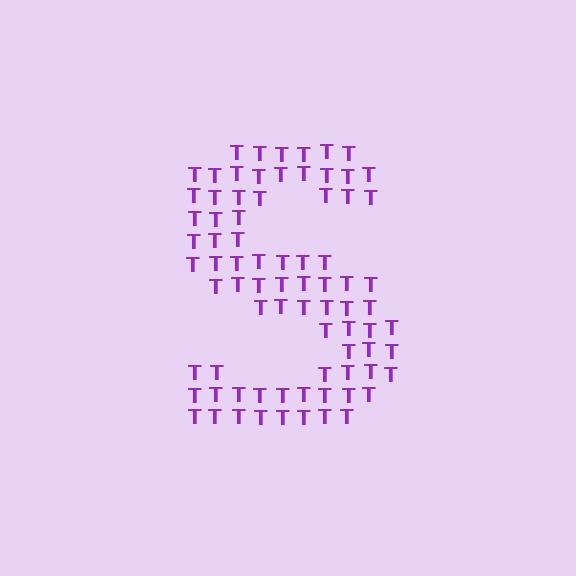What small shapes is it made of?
It is made of small letter T's.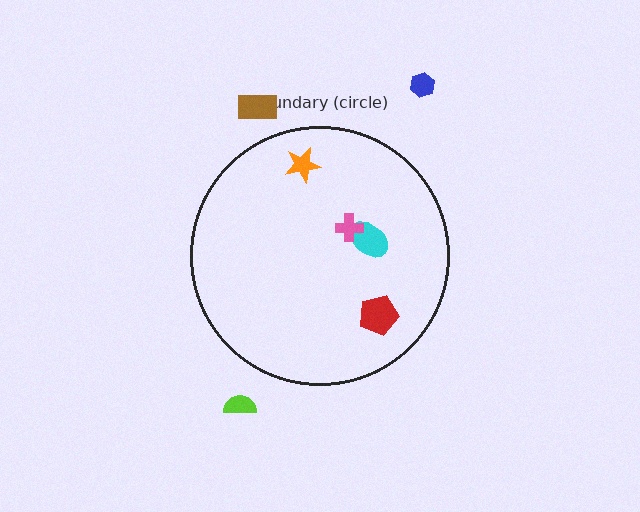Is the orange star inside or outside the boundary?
Inside.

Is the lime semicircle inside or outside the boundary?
Outside.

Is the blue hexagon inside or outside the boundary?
Outside.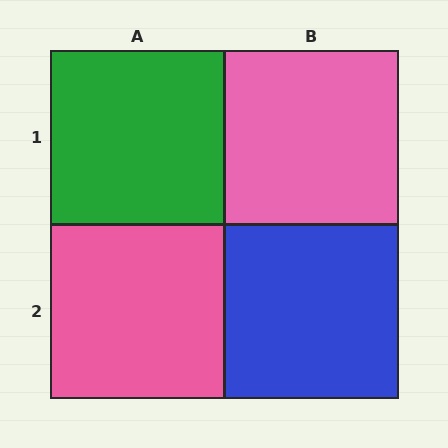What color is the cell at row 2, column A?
Pink.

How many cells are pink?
2 cells are pink.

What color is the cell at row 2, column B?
Blue.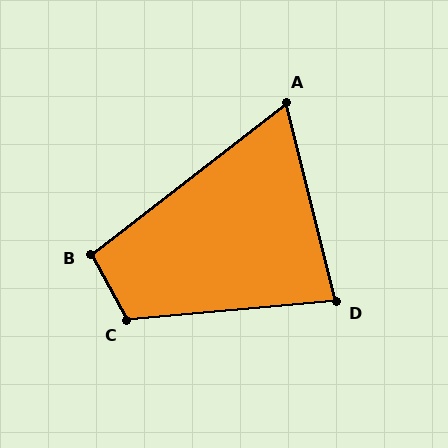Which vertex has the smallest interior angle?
A, at approximately 66 degrees.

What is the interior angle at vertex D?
Approximately 81 degrees (acute).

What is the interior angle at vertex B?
Approximately 99 degrees (obtuse).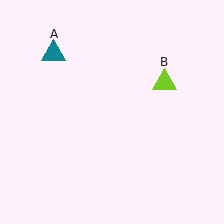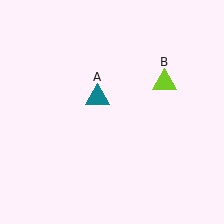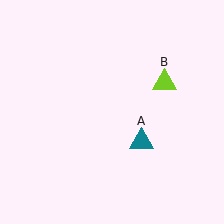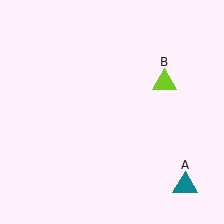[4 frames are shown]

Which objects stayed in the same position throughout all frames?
Lime triangle (object B) remained stationary.